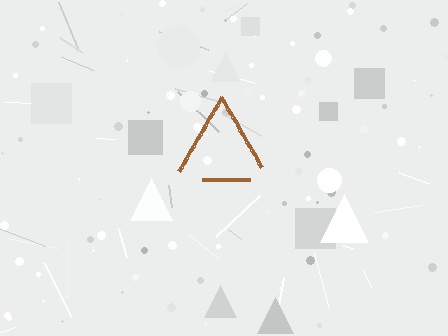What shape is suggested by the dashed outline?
The dashed outline suggests a triangle.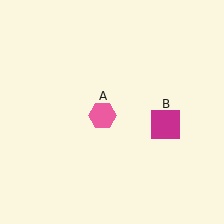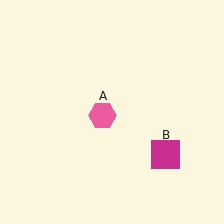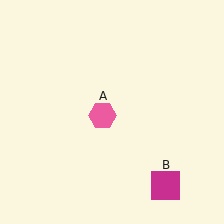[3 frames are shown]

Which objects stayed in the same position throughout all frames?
Pink hexagon (object A) remained stationary.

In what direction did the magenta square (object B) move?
The magenta square (object B) moved down.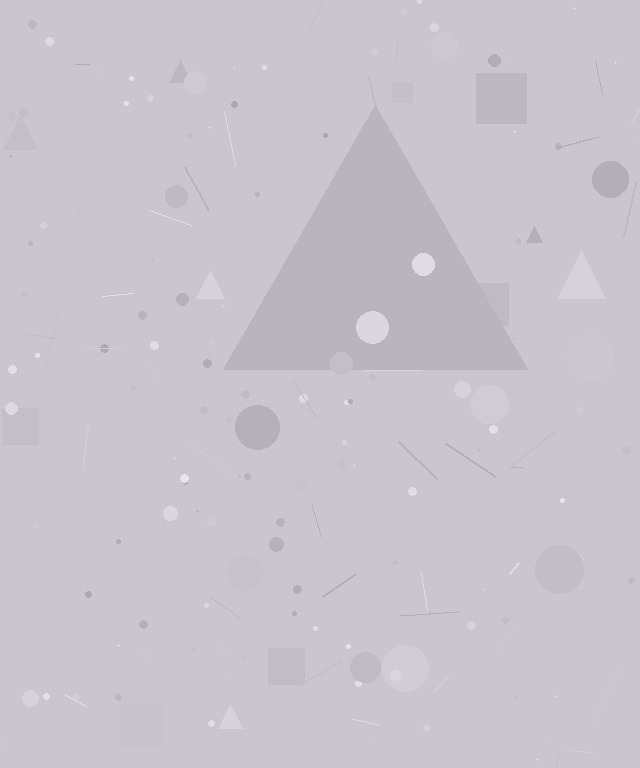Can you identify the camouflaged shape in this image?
The camouflaged shape is a triangle.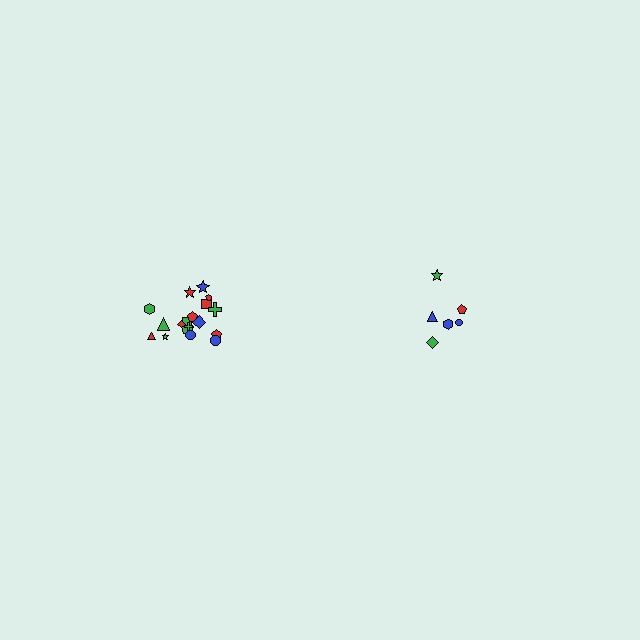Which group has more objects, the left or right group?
The left group.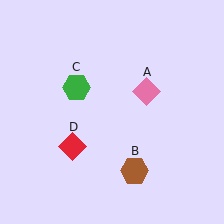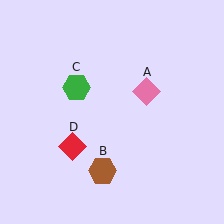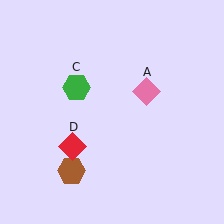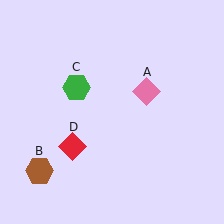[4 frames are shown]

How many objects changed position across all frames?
1 object changed position: brown hexagon (object B).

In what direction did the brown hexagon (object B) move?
The brown hexagon (object B) moved left.